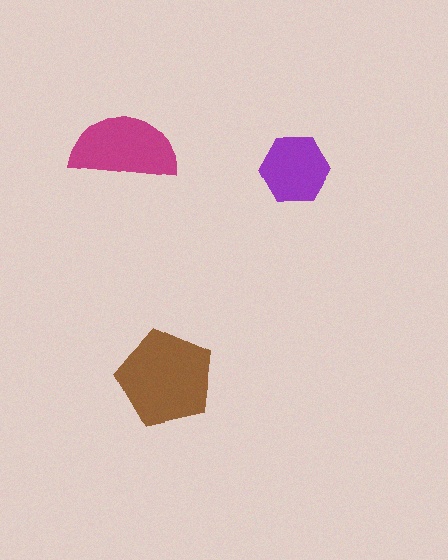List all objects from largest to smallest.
The brown pentagon, the magenta semicircle, the purple hexagon.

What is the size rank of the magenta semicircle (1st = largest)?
2nd.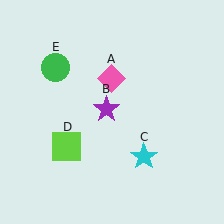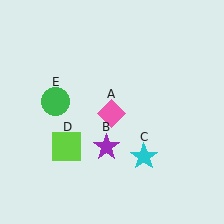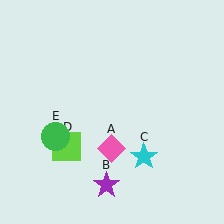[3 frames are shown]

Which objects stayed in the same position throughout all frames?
Cyan star (object C) and lime square (object D) remained stationary.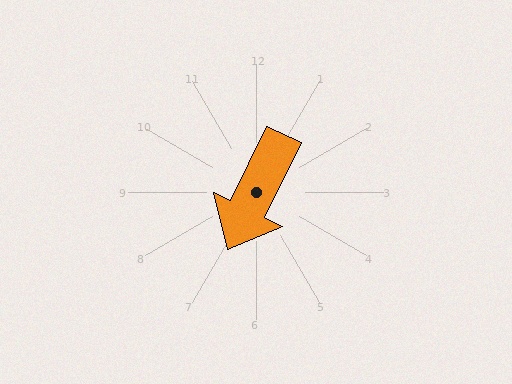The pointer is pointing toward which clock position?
Roughly 7 o'clock.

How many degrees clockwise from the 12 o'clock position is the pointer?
Approximately 206 degrees.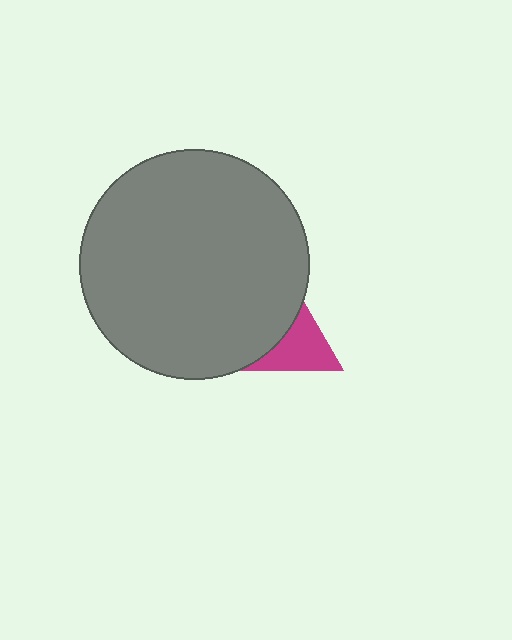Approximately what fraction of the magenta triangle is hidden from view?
Roughly 61% of the magenta triangle is hidden behind the gray circle.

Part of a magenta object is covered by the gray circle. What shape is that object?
It is a triangle.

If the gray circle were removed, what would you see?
You would see the complete magenta triangle.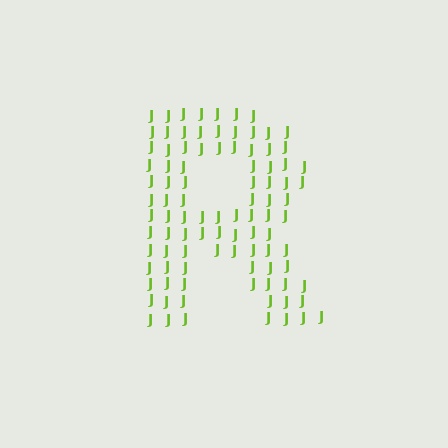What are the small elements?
The small elements are letter J's.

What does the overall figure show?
The overall figure shows the letter R.